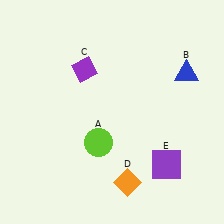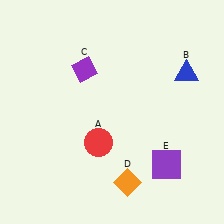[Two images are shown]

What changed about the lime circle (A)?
In Image 1, A is lime. In Image 2, it changed to red.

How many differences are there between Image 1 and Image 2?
There is 1 difference between the two images.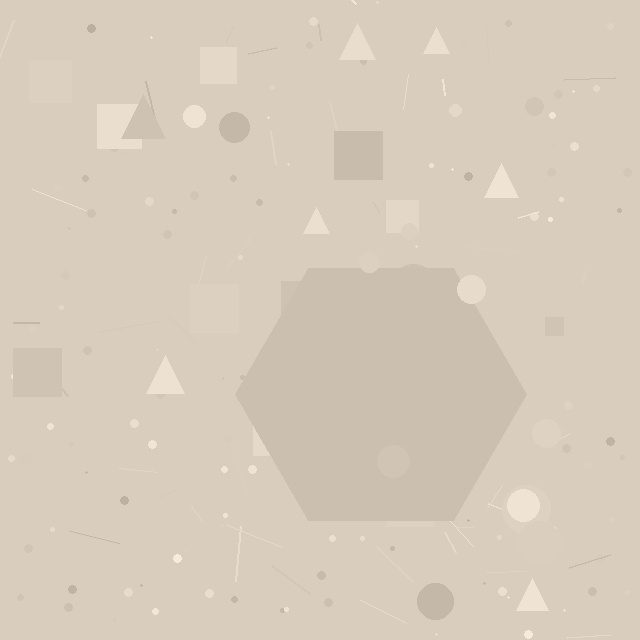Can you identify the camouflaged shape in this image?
The camouflaged shape is a hexagon.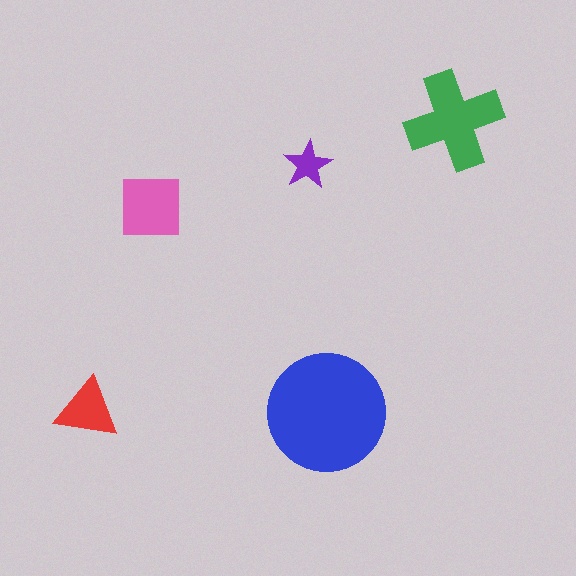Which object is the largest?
The blue circle.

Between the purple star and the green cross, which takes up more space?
The green cross.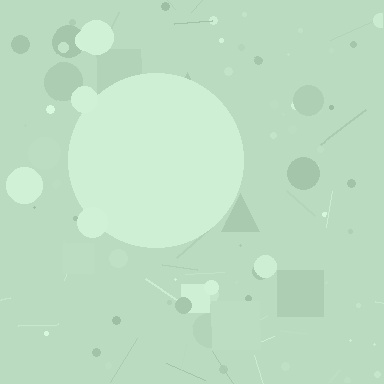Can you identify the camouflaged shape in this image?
The camouflaged shape is a circle.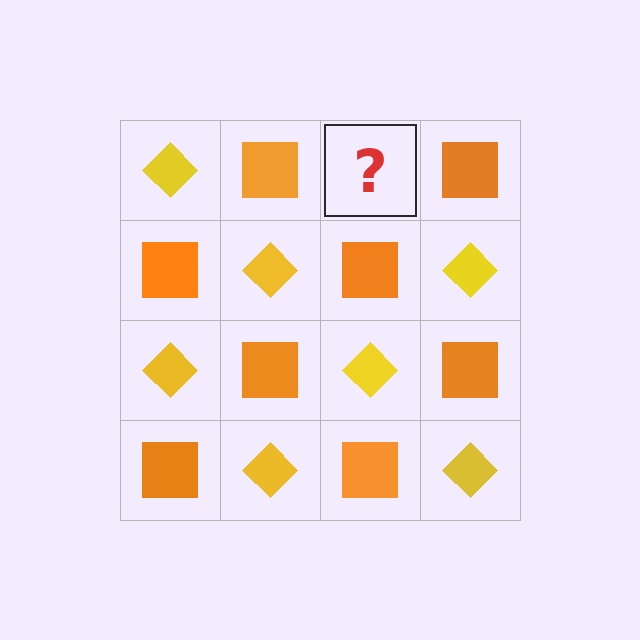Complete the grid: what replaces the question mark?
The question mark should be replaced with a yellow diamond.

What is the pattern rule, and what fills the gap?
The rule is that it alternates yellow diamond and orange square in a checkerboard pattern. The gap should be filled with a yellow diamond.